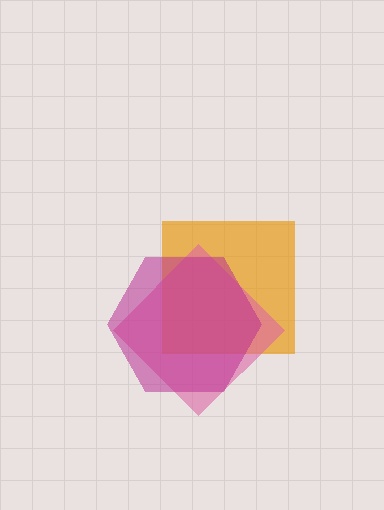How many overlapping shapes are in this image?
There are 3 overlapping shapes in the image.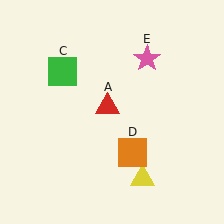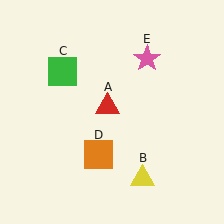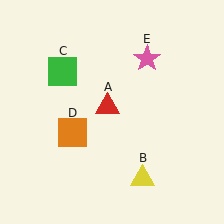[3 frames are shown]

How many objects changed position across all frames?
1 object changed position: orange square (object D).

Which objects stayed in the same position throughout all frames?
Red triangle (object A) and yellow triangle (object B) and green square (object C) and pink star (object E) remained stationary.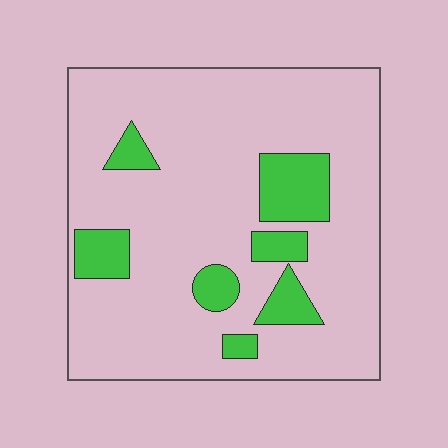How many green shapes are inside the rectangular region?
7.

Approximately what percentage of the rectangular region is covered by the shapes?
Approximately 15%.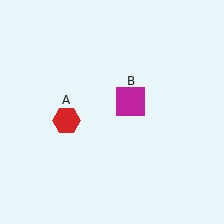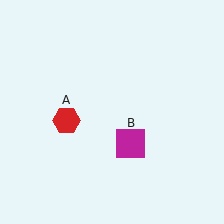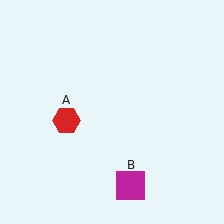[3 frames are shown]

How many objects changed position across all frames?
1 object changed position: magenta square (object B).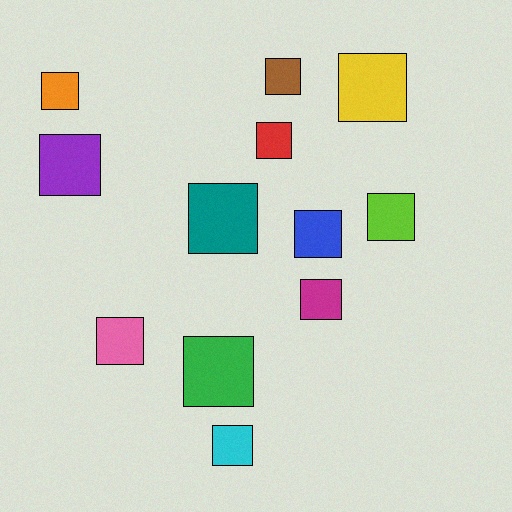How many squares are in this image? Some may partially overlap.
There are 12 squares.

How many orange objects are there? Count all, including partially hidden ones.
There is 1 orange object.